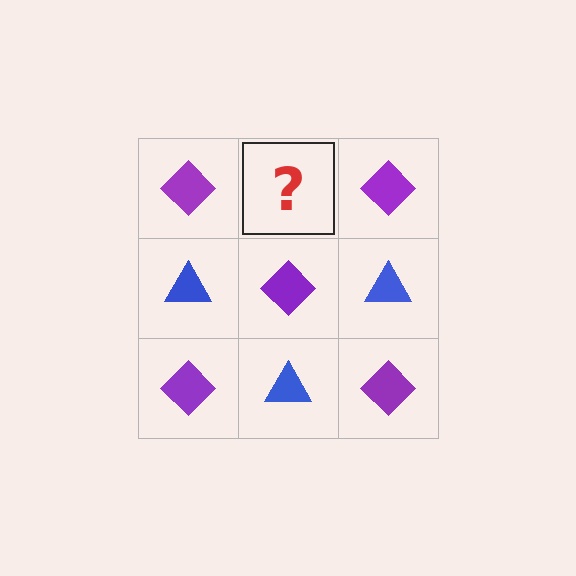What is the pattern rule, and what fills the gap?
The rule is that it alternates purple diamond and blue triangle in a checkerboard pattern. The gap should be filled with a blue triangle.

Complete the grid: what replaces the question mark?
The question mark should be replaced with a blue triangle.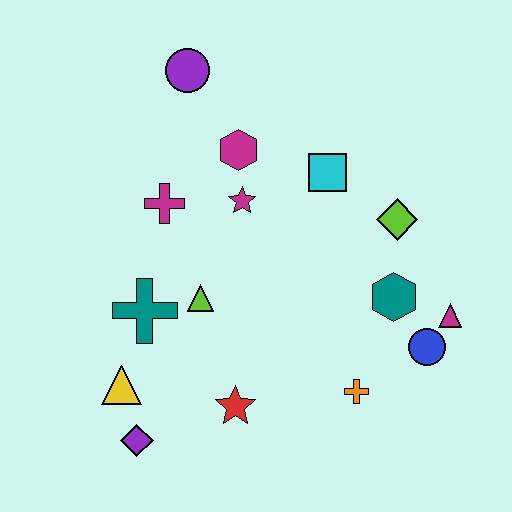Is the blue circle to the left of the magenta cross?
No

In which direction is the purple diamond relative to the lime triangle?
The purple diamond is below the lime triangle.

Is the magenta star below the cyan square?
Yes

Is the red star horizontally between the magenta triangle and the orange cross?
No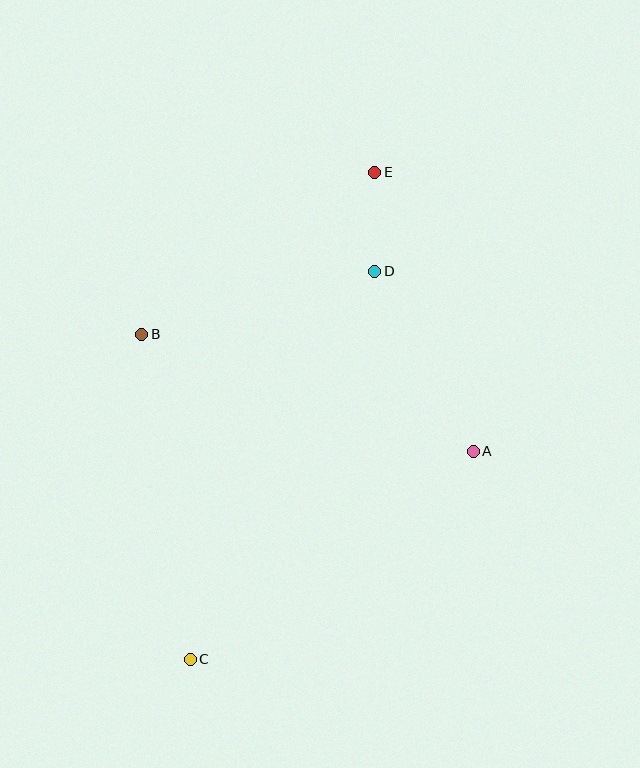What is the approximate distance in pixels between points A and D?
The distance between A and D is approximately 205 pixels.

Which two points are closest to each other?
Points D and E are closest to each other.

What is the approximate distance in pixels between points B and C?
The distance between B and C is approximately 328 pixels.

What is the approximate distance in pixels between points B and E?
The distance between B and E is approximately 284 pixels.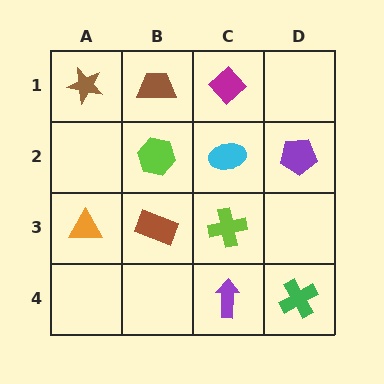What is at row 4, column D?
A green cross.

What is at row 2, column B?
A lime hexagon.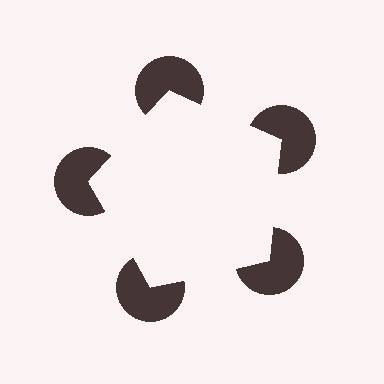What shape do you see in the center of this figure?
An illusory pentagon — its edges are inferred from the aligned wedge cuts in the pac-man discs, not physically drawn.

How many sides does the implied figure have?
5 sides.